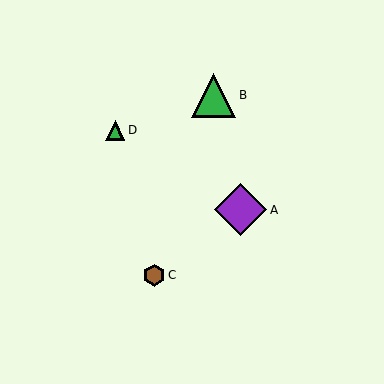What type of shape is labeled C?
Shape C is a brown hexagon.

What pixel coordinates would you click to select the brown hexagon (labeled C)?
Click at (154, 275) to select the brown hexagon C.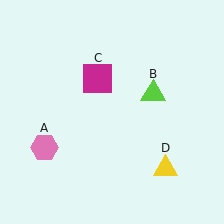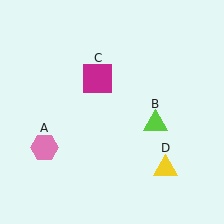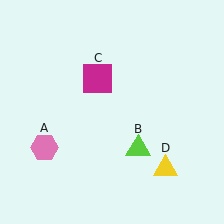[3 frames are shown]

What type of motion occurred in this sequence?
The lime triangle (object B) rotated clockwise around the center of the scene.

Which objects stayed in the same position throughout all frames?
Pink hexagon (object A) and magenta square (object C) and yellow triangle (object D) remained stationary.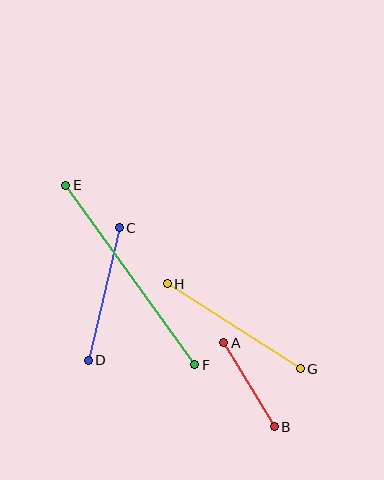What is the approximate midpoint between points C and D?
The midpoint is at approximately (104, 294) pixels.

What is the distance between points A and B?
The distance is approximately 98 pixels.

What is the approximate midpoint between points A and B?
The midpoint is at approximately (249, 385) pixels.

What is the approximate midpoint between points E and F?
The midpoint is at approximately (130, 275) pixels.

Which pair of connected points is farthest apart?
Points E and F are farthest apart.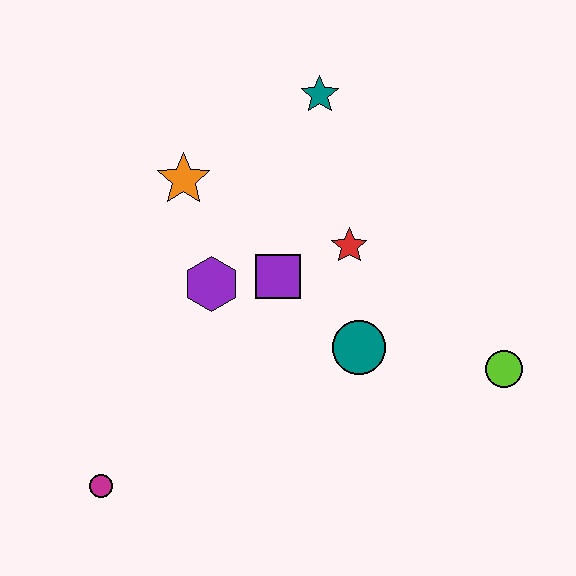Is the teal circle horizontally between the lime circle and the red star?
Yes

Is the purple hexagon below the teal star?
Yes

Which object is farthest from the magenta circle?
The teal star is farthest from the magenta circle.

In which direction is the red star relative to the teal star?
The red star is below the teal star.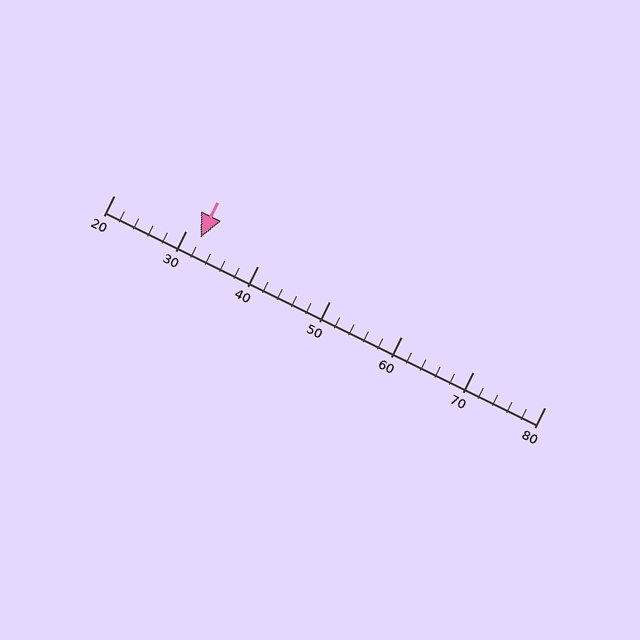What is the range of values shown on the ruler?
The ruler shows values from 20 to 80.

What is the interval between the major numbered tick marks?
The major tick marks are spaced 10 units apart.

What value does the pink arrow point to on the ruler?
The pink arrow points to approximately 32.